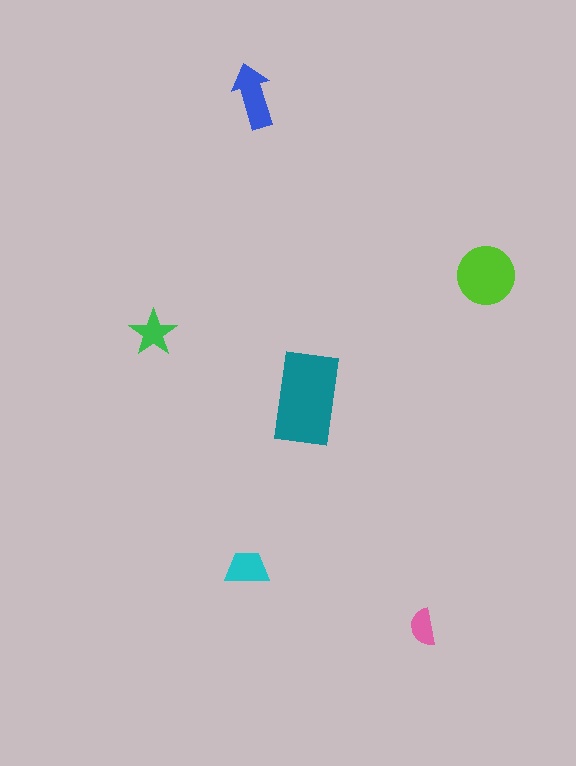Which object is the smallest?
The pink semicircle.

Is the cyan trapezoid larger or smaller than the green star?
Larger.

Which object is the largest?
The teal rectangle.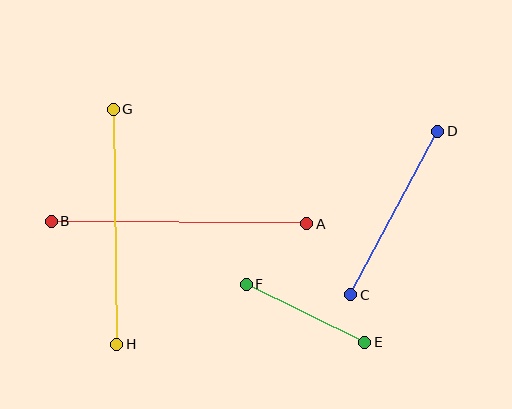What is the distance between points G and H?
The distance is approximately 235 pixels.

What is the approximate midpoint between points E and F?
The midpoint is at approximately (306, 313) pixels.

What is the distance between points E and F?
The distance is approximately 132 pixels.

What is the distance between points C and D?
The distance is approximately 185 pixels.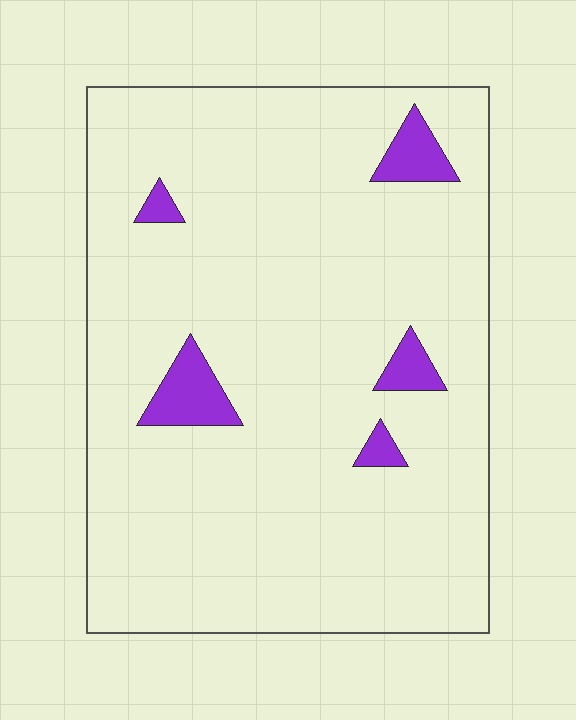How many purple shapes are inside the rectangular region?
5.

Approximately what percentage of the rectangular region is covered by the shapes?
Approximately 5%.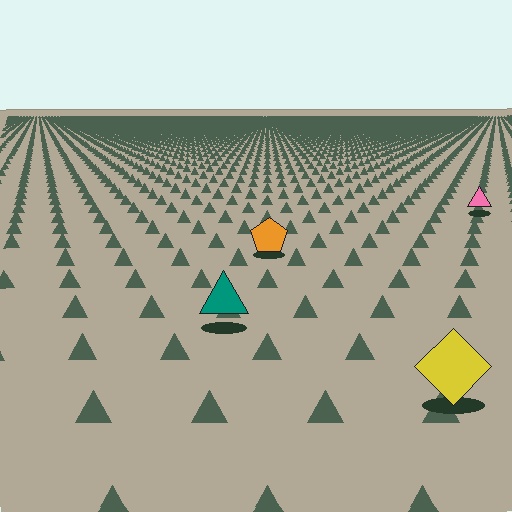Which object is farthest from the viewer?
The pink triangle is farthest from the viewer. It appears smaller and the ground texture around it is denser.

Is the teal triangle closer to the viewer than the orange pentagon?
Yes. The teal triangle is closer — you can tell from the texture gradient: the ground texture is coarser near it.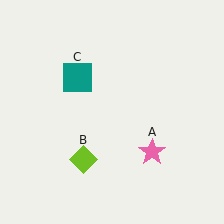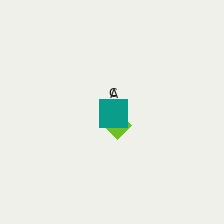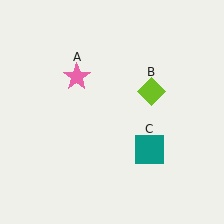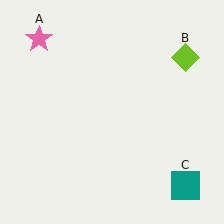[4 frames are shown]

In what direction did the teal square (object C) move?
The teal square (object C) moved down and to the right.